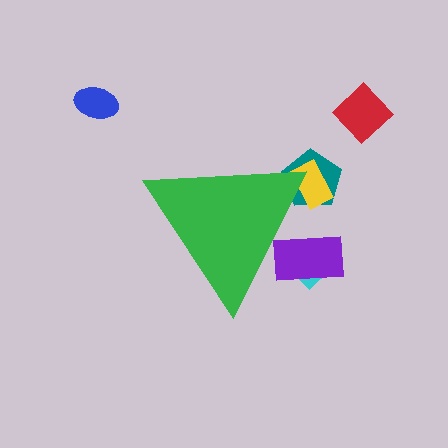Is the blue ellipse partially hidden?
No, the blue ellipse is fully visible.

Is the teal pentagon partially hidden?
Yes, the teal pentagon is partially hidden behind the green triangle.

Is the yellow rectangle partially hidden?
Yes, the yellow rectangle is partially hidden behind the green triangle.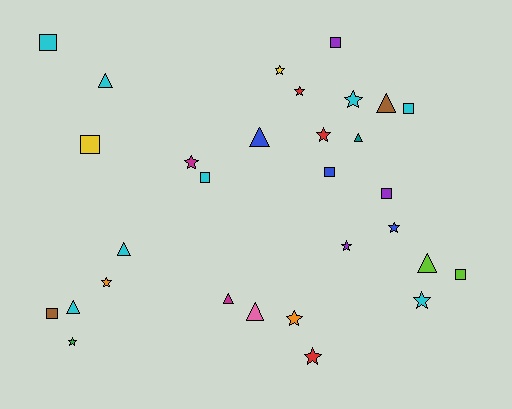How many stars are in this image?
There are 12 stars.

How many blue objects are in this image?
There are 3 blue objects.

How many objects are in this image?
There are 30 objects.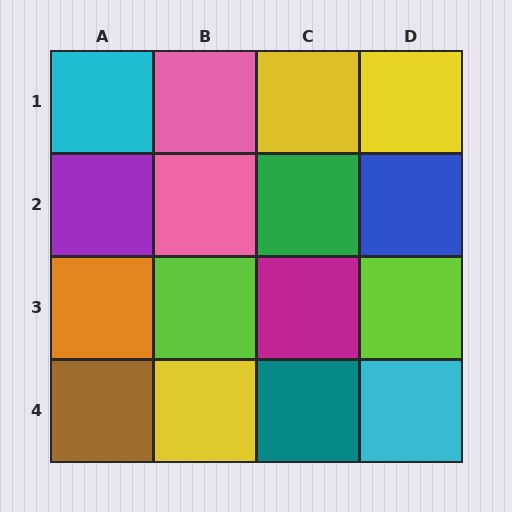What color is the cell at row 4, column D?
Cyan.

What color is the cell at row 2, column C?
Green.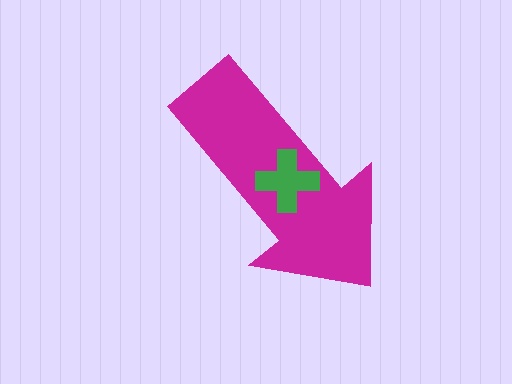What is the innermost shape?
The green cross.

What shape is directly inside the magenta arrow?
The green cross.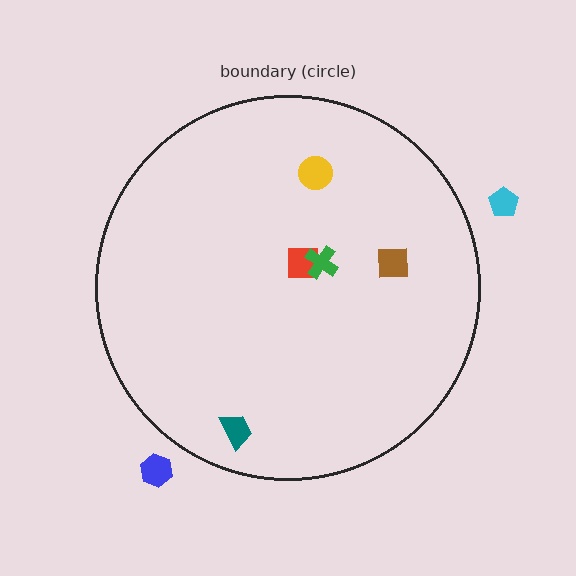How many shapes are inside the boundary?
5 inside, 2 outside.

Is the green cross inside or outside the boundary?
Inside.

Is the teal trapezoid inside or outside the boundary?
Inside.